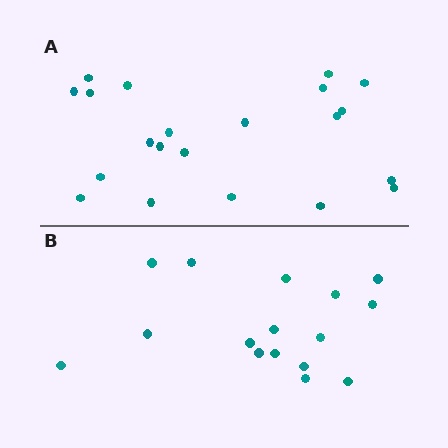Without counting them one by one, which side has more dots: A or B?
Region A (the top region) has more dots.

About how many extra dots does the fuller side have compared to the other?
Region A has about 5 more dots than region B.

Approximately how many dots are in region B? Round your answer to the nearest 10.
About 20 dots. (The exact count is 16, which rounds to 20.)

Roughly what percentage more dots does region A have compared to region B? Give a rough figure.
About 30% more.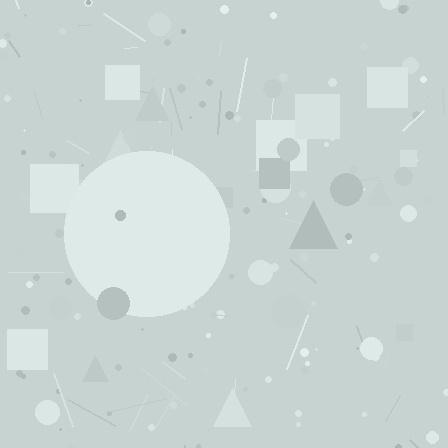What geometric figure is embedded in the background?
A circle is embedded in the background.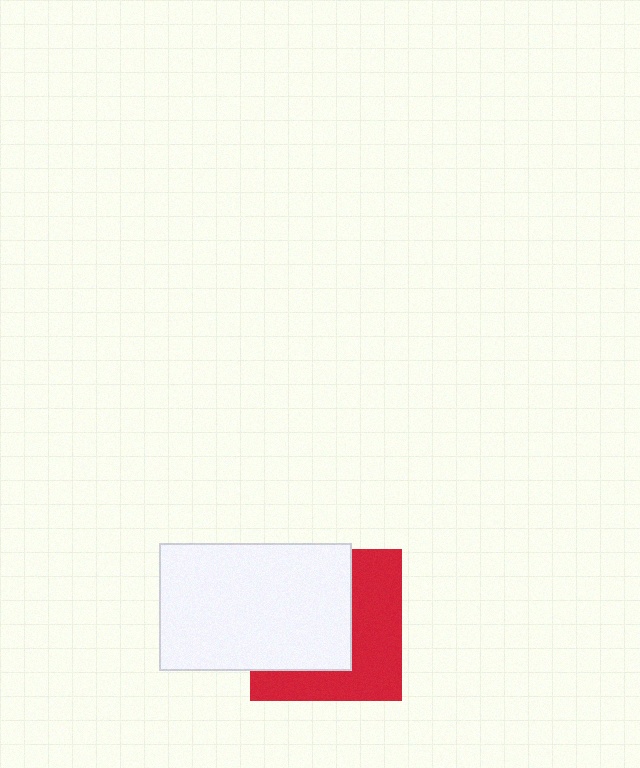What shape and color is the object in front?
The object in front is a white rectangle.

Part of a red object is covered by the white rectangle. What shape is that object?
It is a square.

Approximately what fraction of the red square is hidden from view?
Roughly 54% of the red square is hidden behind the white rectangle.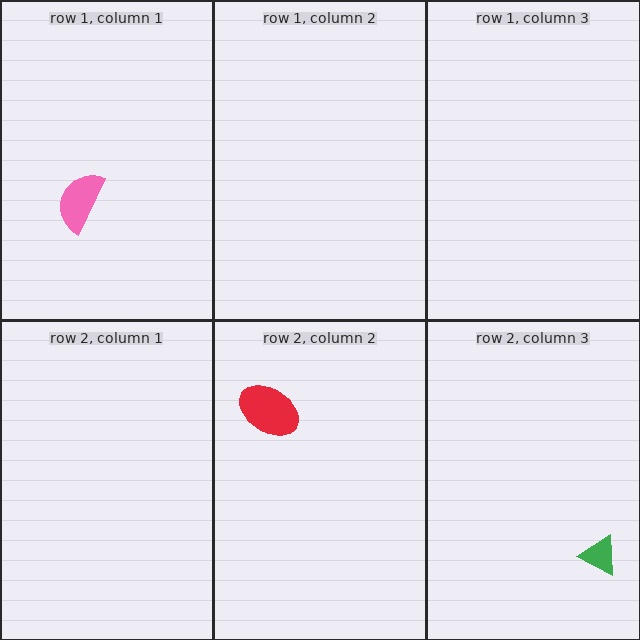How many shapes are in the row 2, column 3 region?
1.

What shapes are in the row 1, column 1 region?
The pink semicircle.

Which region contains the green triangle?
The row 2, column 3 region.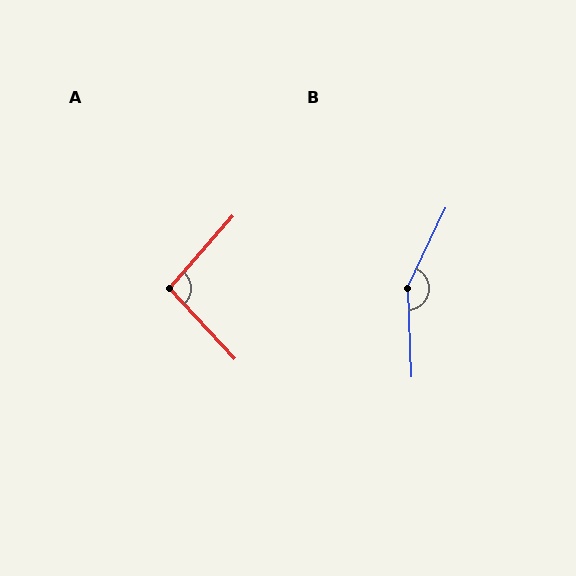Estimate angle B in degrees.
Approximately 152 degrees.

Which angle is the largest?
B, at approximately 152 degrees.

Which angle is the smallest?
A, at approximately 96 degrees.